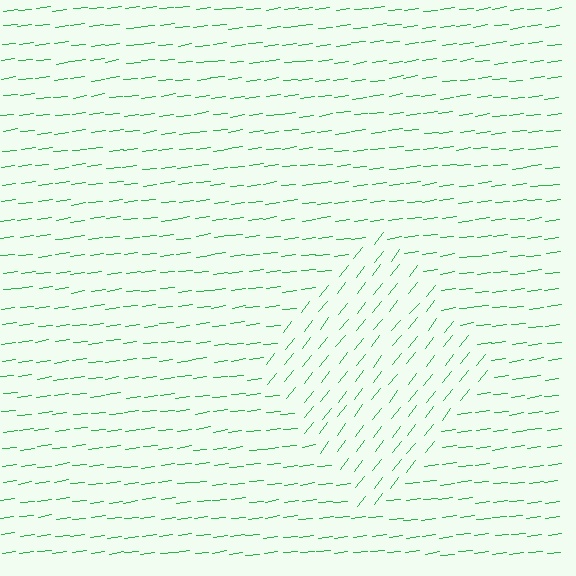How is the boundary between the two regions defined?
The boundary is defined purely by a change in line orientation (approximately 45 degrees difference). All lines are the same color and thickness.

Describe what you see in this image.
The image is filled with small green line segments. A diamond region in the image has lines oriented differently from the surrounding lines, creating a visible texture boundary.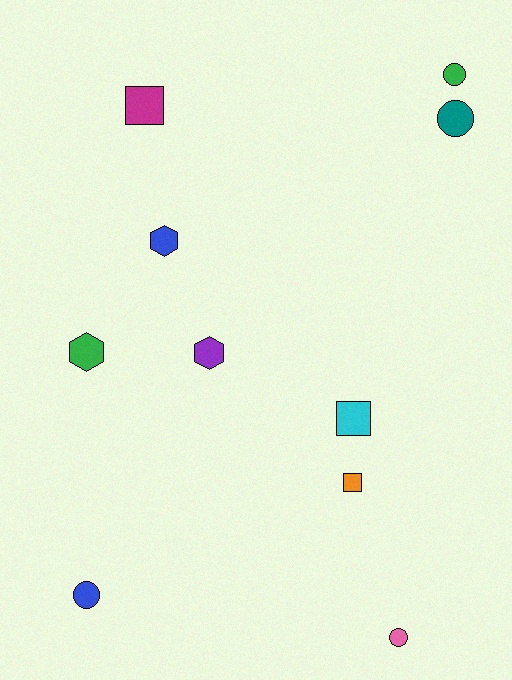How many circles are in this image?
There are 4 circles.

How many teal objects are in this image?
There is 1 teal object.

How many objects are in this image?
There are 10 objects.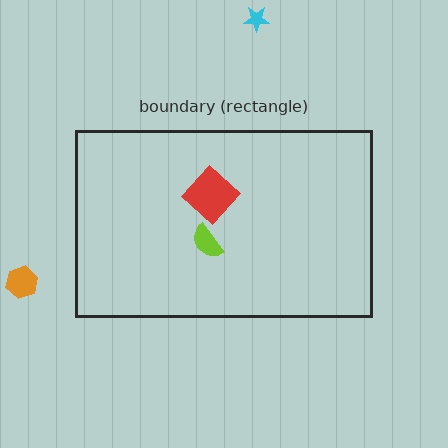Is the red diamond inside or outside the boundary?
Inside.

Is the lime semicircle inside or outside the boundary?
Inside.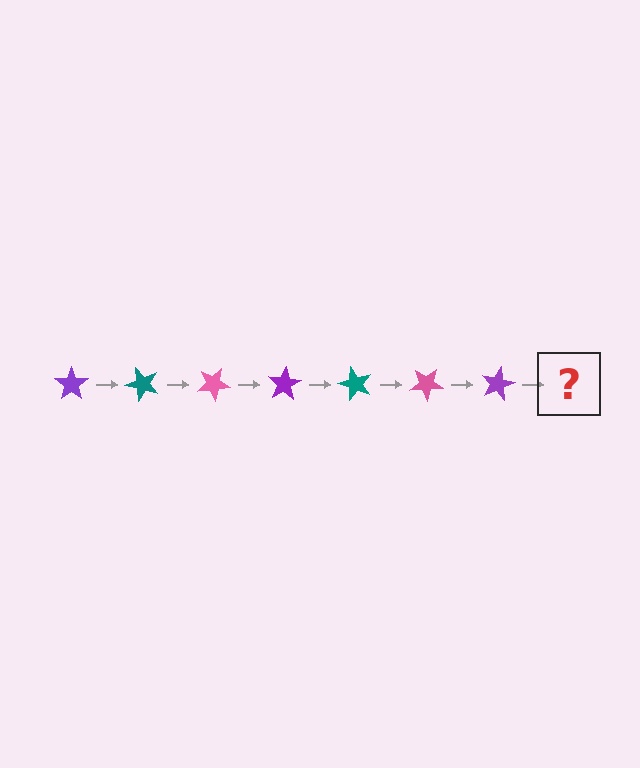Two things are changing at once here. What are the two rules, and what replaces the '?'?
The two rules are that it rotates 50 degrees each step and the color cycles through purple, teal, and pink. The '?' should be a teal star, rotated 350 degrees from the start.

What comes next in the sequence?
The next element should be a teal star, rotated 350 degrees from the start.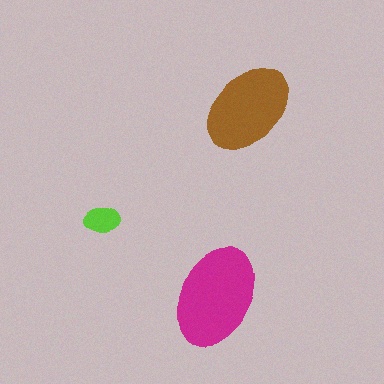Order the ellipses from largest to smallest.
the magenta one, the brown one, the lime one.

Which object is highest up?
The brown ellipse is topmost.